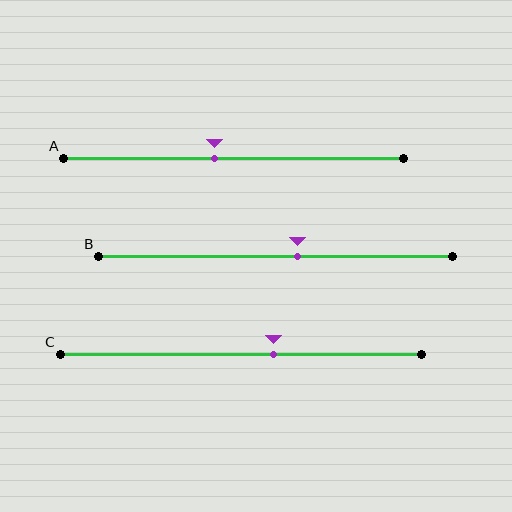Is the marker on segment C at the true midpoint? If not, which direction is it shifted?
No, the marker on segment C is shifted to the right by about 9% of the segment length.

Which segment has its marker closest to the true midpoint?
Segment A has its marker closest to the true midpoint.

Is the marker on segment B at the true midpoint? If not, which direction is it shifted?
No, the marker on segment B is shifted to the right by about 6% of the segment length.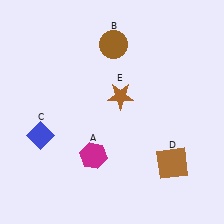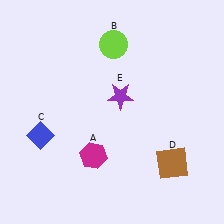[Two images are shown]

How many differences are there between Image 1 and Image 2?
There are 2 differences between the two images.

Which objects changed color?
B changed from brown to lime. E changed from brown to purple.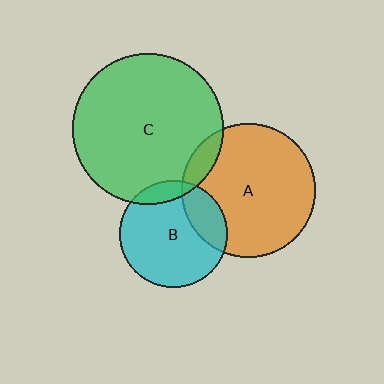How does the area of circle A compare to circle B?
Approximately 1.6 times.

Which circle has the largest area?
Circle C (green).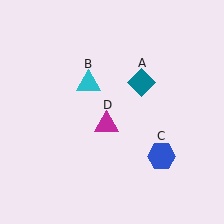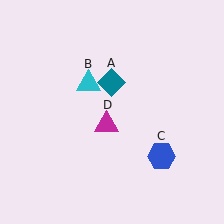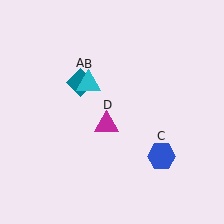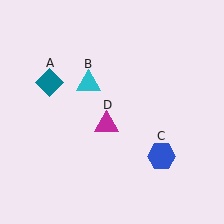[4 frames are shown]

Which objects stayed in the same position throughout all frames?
Cyan triangle (object B) and blue hexagon (object C) and magenta triangle (object D) remained stationary.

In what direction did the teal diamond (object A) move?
The teal diamond (object A) moved left.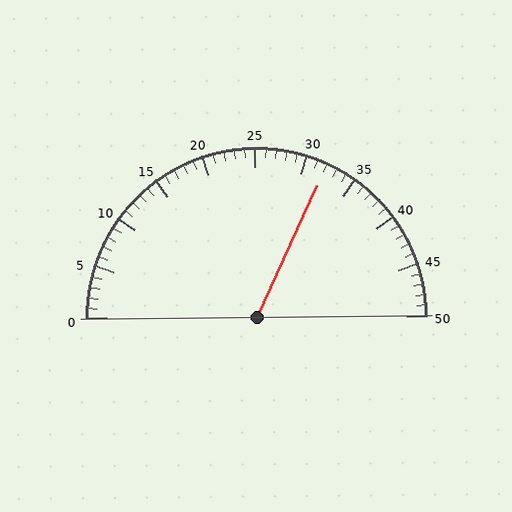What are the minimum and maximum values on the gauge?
The gauge ranges from 0 to 50.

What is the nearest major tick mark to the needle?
The nearest major tick mark is 30.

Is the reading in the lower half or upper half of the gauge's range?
The reading is in the upper half of the range (0 to 50).